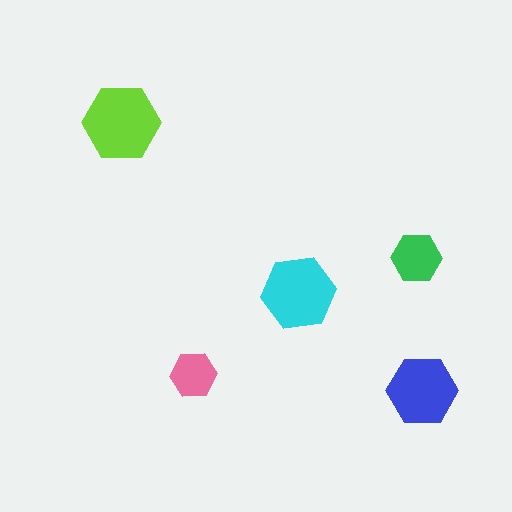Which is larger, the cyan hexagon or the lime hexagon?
The lime one.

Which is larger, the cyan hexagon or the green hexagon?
The cyan one.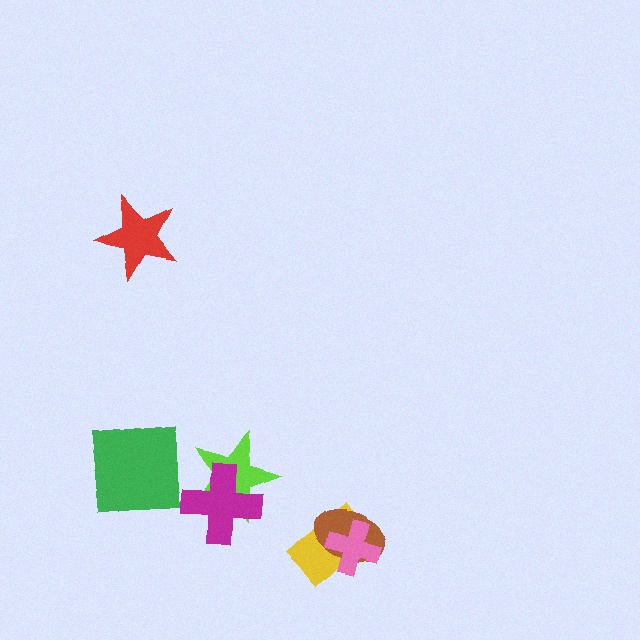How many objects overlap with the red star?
0 objects overlap with the red star.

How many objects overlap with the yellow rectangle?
2 objects overlap with the yellow rectangle.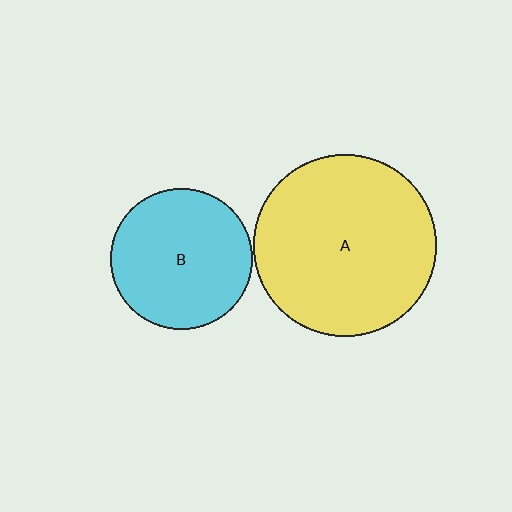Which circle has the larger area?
Circle A (yellow).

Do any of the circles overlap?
No, none of the circles overlap.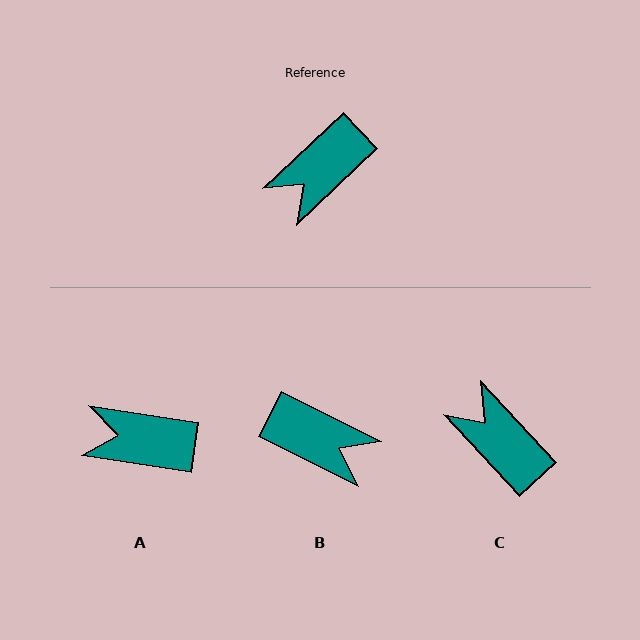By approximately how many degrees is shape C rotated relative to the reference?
Approximately 91 degrees clockwise.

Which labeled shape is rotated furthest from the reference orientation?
B, about 110 degrees away.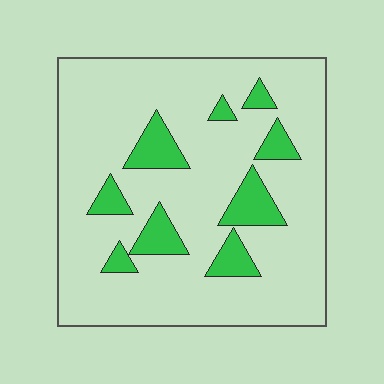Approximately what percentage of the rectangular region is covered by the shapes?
Approximately 15%.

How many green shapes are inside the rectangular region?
9.